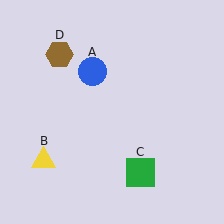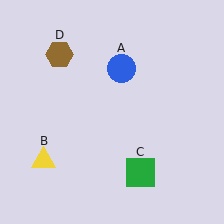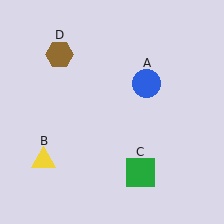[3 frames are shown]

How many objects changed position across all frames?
1 object changed position: blue circle (object A).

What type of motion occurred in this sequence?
The blue circle (object A) rotated clockwise around the center of the scene.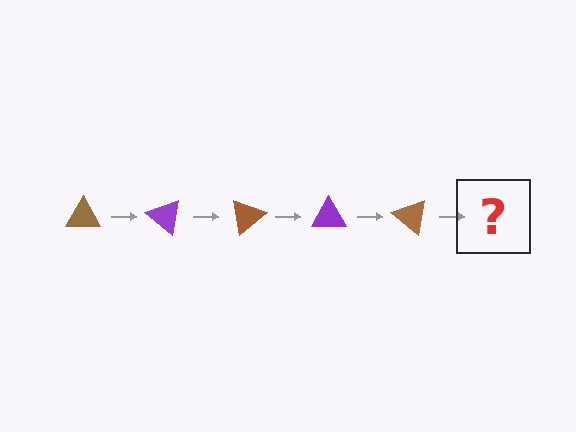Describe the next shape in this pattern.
It should be a purple triangle, rotated 200 degrees from the start.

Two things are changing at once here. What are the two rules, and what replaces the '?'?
The two rules are that it rotates 40 degrees each step and the color cycles through brown and purple. The '?' should be a purple triangle, rotated 200 degrees from the start.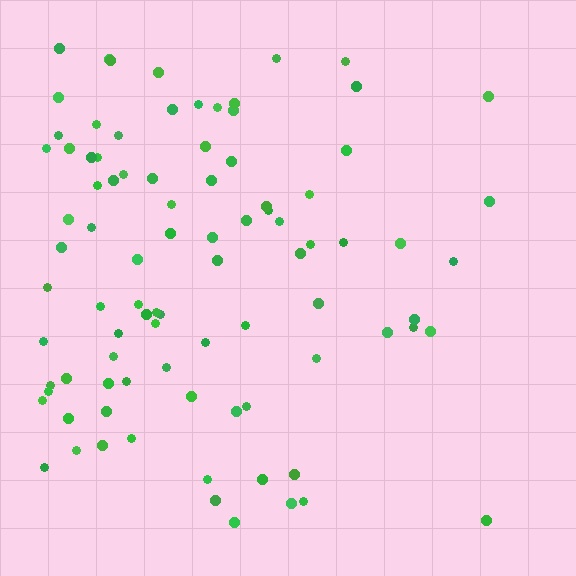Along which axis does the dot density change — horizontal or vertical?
Horizontal.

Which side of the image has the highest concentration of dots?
The left.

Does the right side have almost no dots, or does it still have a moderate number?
Still a moderate number, just noticeably fewer than the left.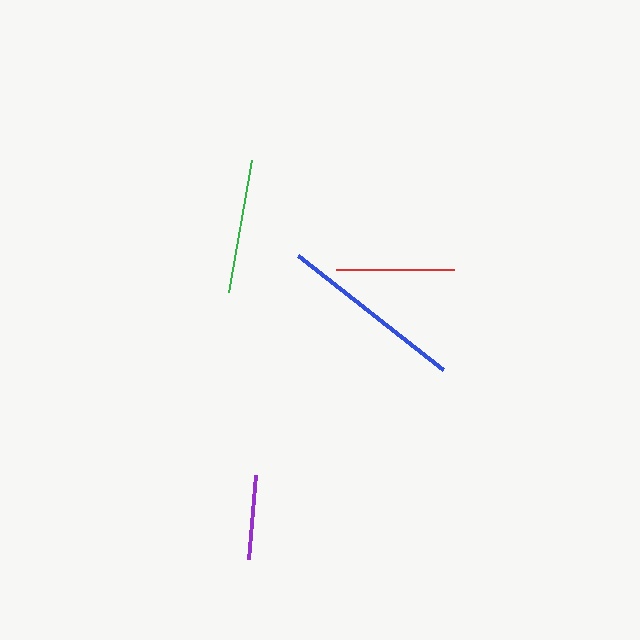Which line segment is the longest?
The blue line is the longest at approximately 185 pixels.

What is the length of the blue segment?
The blue segment is approximately 185 pixels long.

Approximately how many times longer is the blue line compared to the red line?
The blue line is approximately 1.6 times the length of the red line.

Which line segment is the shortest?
The purple line is the shortest at approximately 85 pixels.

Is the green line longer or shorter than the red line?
The green line is longer than the red line.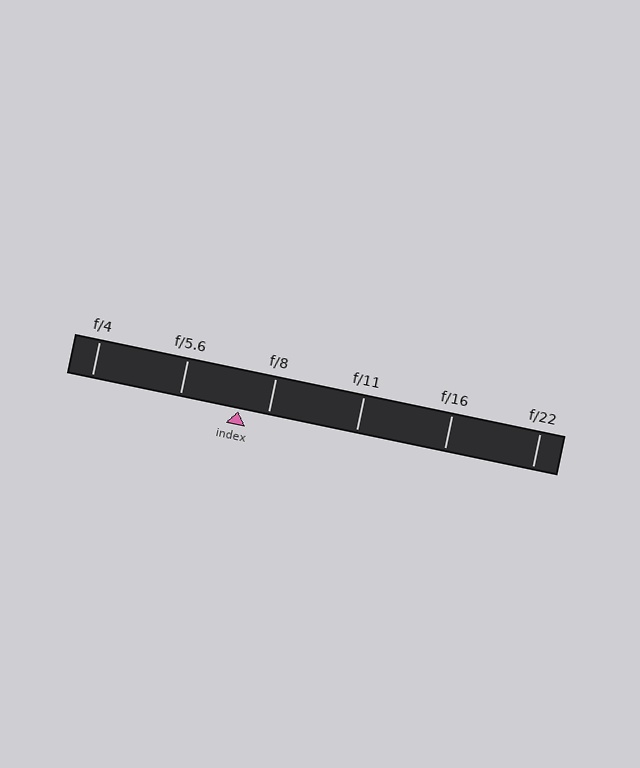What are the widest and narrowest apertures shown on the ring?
The widest aperture shown is f/4 and the narrowest is f/22.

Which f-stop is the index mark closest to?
The index mark is closest to f/8.